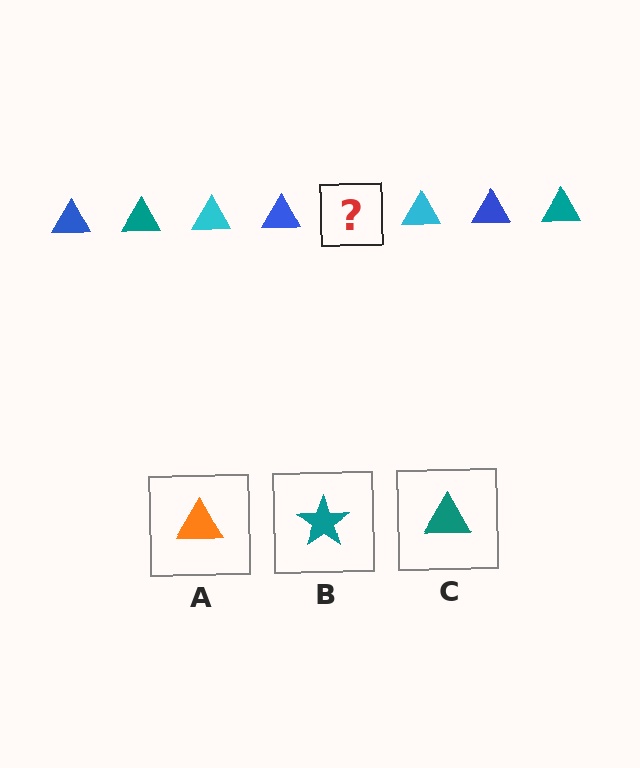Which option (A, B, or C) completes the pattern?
C.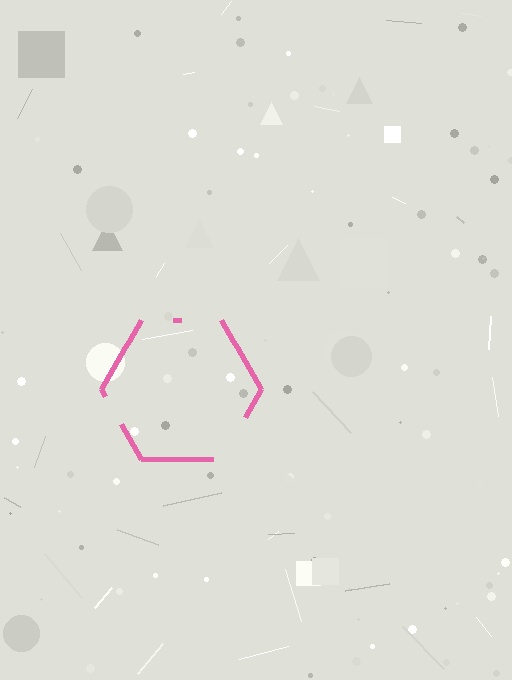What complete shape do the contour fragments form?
The contour fragments form a hexagon.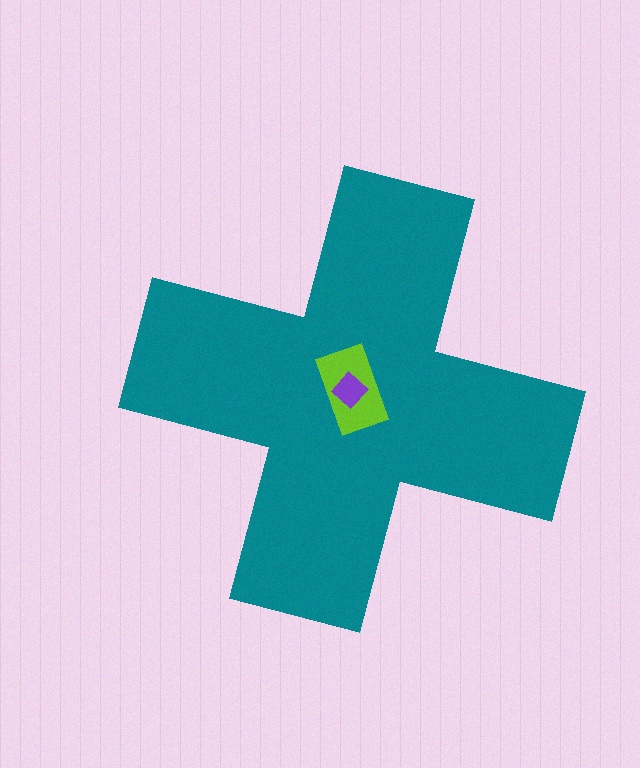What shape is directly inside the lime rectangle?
The purple diamond.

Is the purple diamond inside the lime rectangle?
Yes.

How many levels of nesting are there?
3.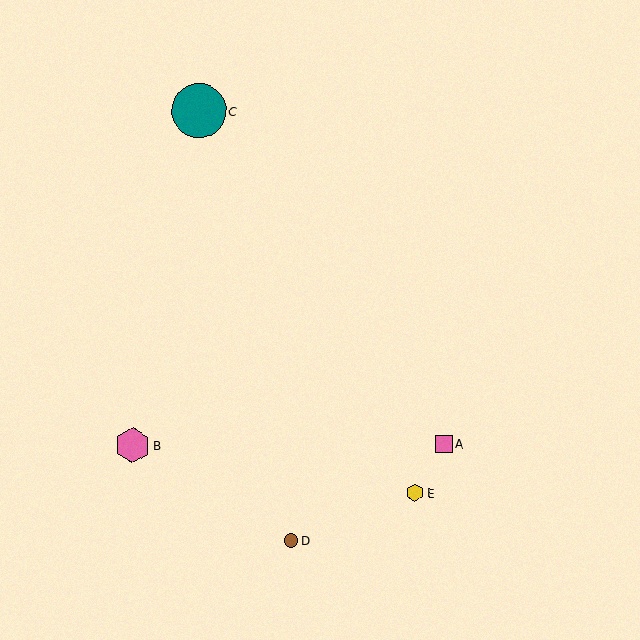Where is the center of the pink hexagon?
The center of the pink hexagon is at (132, 445).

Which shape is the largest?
The teal circle (labeled C) is the largest.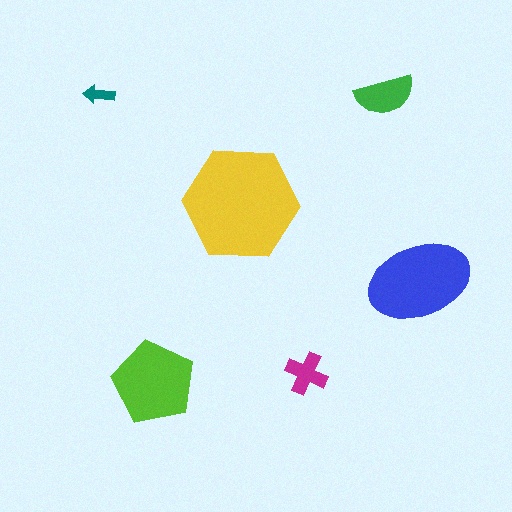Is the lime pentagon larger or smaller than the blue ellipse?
Smaller.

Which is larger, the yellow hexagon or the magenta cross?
The yellow hexagon.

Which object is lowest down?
The lime pentagon is bottommost.